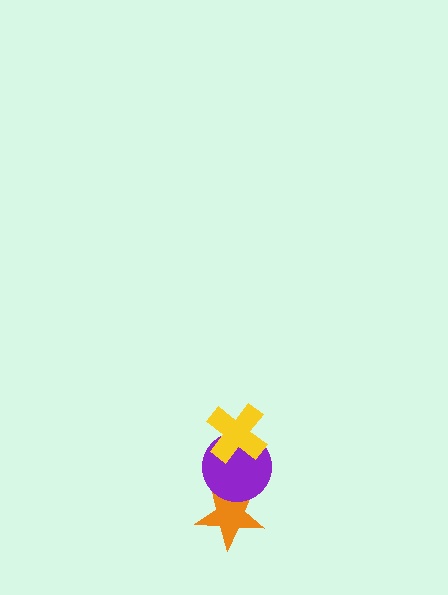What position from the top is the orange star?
The orange star is 3rd from the top.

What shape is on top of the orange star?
The purple circle is on top of the orange star.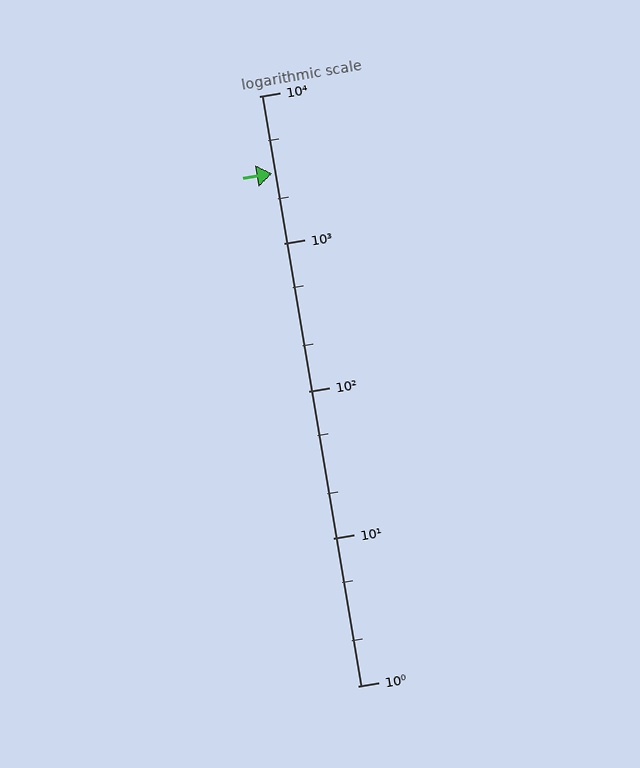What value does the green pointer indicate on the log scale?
The pointer indicates approximately 3000.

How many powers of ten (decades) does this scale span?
The scale spans 4 decades, from 1 to 10000.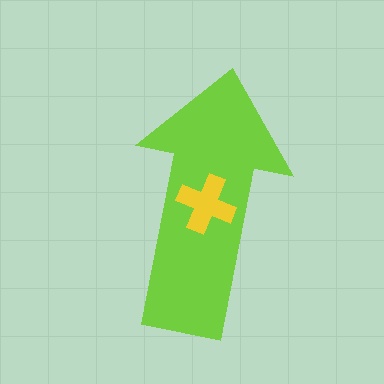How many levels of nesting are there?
2.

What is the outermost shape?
The lime arrow.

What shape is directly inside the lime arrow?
The yellow cross.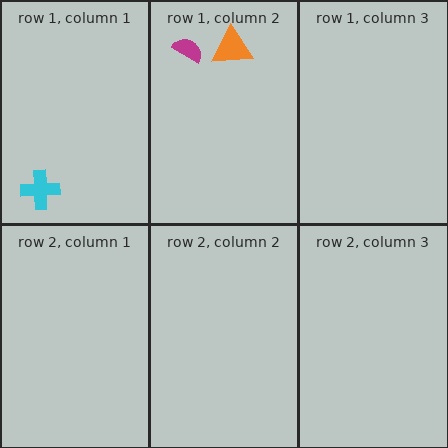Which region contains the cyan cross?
The row 1, column 1 region.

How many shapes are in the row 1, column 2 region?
2.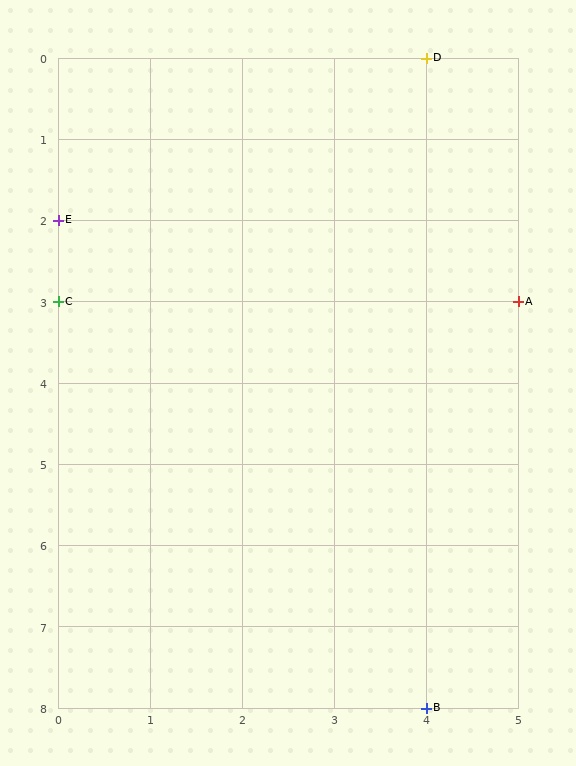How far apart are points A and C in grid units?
Points A and C are 5 columns apart.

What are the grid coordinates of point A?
Point A is at grid coordinates (5, 3).